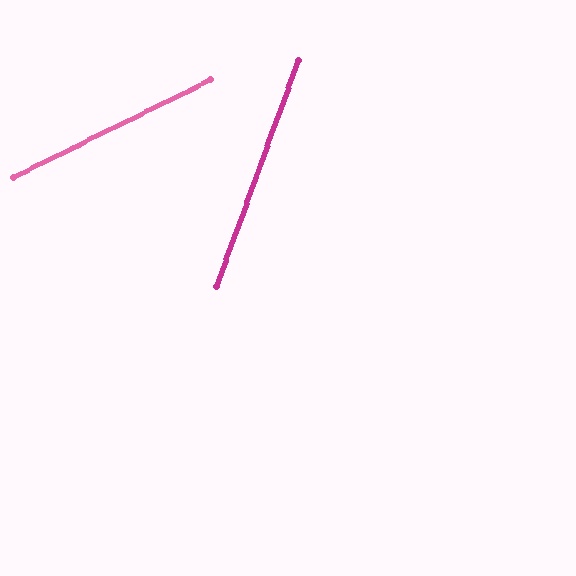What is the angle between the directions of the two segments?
Approximately 44 degrees.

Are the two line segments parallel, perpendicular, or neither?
Neither parallel nor perpendicular — they differ by about 44°.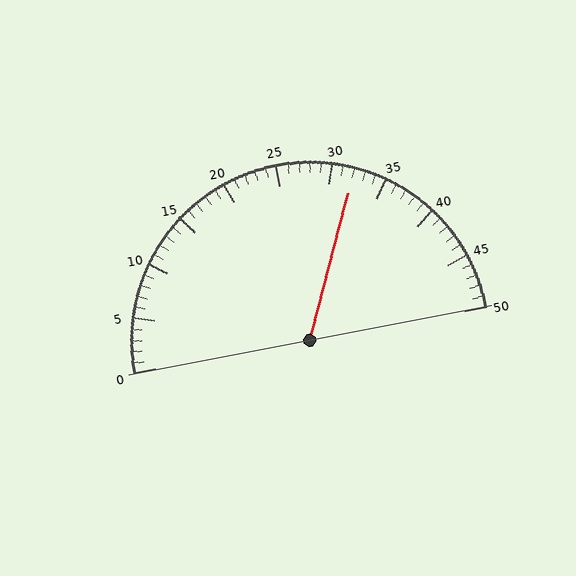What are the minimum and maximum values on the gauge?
The gauge ranges from 0 to 50.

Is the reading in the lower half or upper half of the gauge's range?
The reading is in the upper half of the range (0 to 50).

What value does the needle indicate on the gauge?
The needle indicates approximately 32.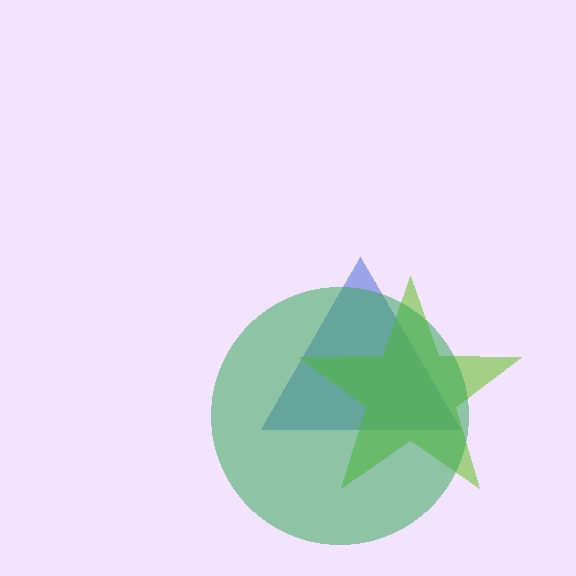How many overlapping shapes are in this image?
There are 3 overlapping shapes in the image.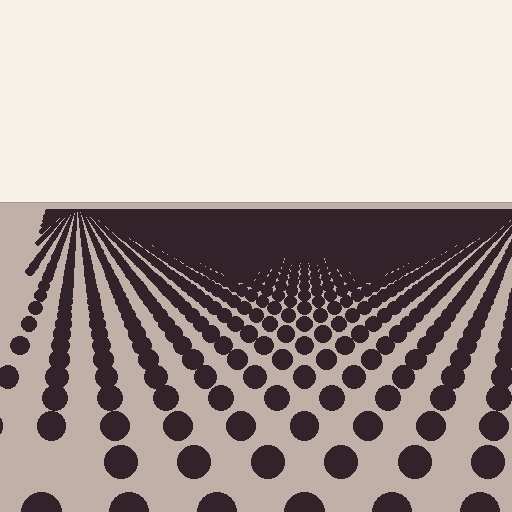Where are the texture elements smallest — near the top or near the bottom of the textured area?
Near the top.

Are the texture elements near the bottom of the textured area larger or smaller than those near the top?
Larger. Near the bottom, elements are closer to the viewer and appear at a bigger on-screen size.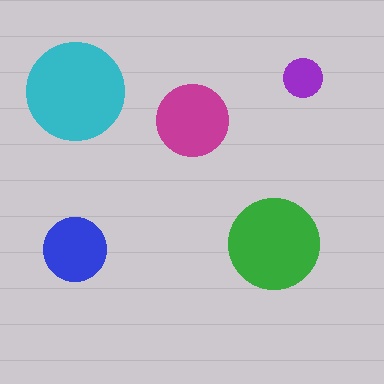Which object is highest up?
The purple circle is topmost.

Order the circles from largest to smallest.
the cyan one, the green one, the magenta one, the blue one, the purple one.